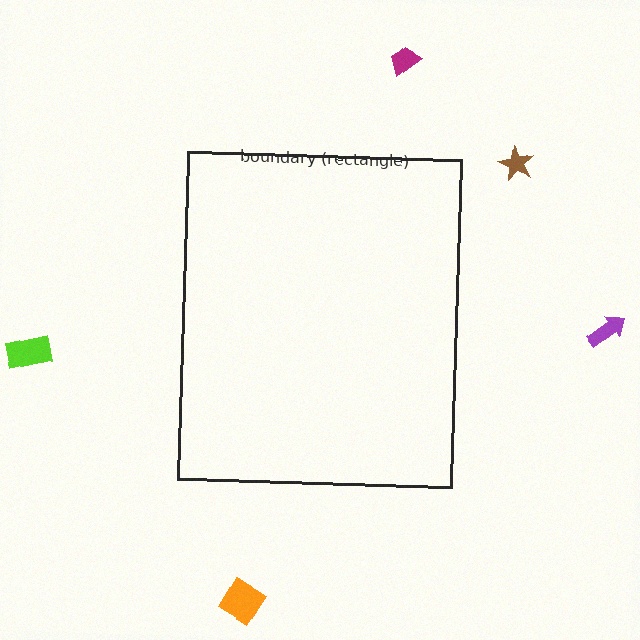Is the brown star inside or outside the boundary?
Outside.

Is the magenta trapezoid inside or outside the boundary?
Outside.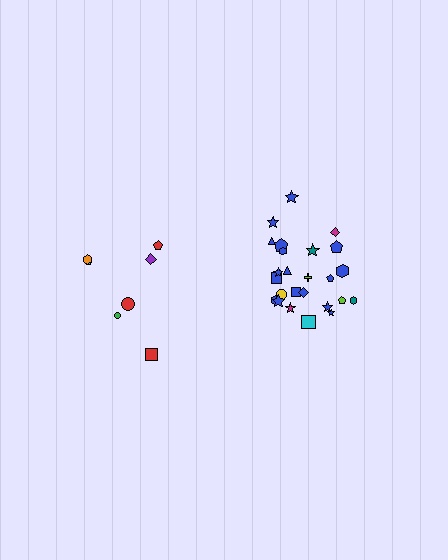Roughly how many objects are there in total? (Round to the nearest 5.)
Roughly 30 objects in total.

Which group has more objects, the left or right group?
The right group.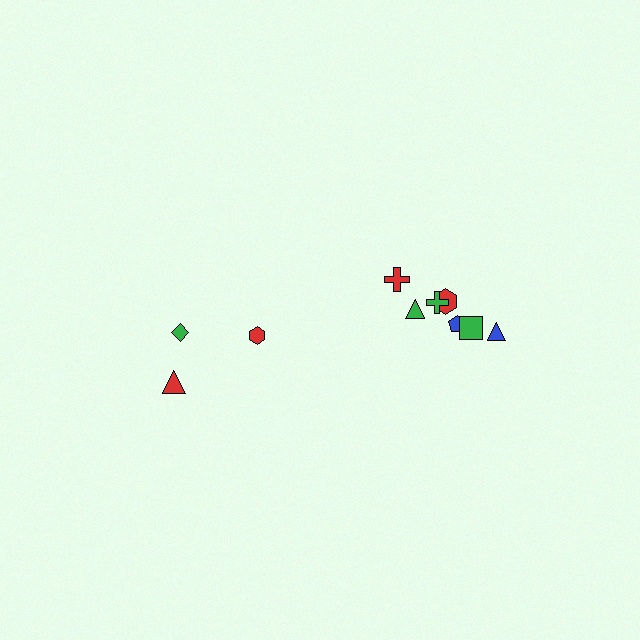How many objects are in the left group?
There are 3 objects.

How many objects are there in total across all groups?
There are 10 objects.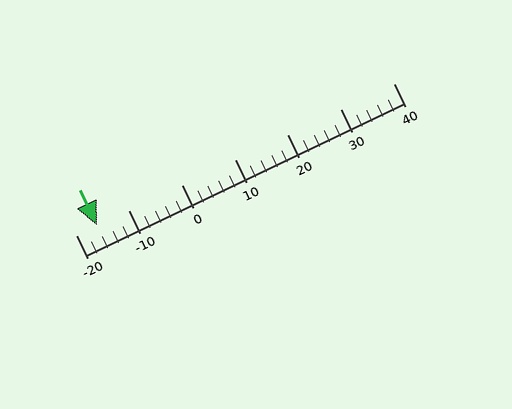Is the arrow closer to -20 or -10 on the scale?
The arrow is closer to -20.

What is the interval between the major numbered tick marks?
The major tick marks are spaced 10 units apart.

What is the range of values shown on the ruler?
The ruler shows values from -20 to 40.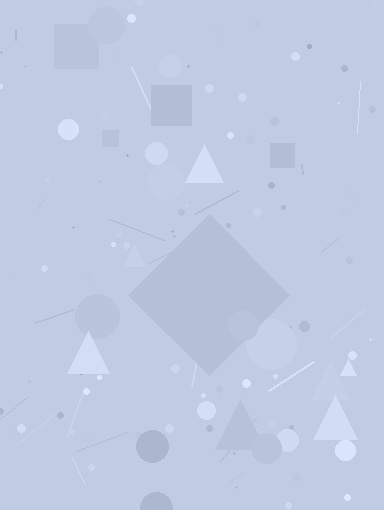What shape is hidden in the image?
A diamond is hidden in the image.